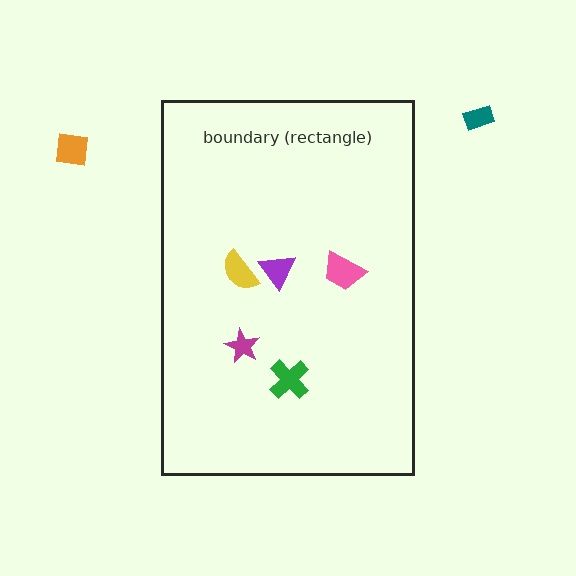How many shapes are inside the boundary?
5 inside, 2 outside.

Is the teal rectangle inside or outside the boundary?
Outside.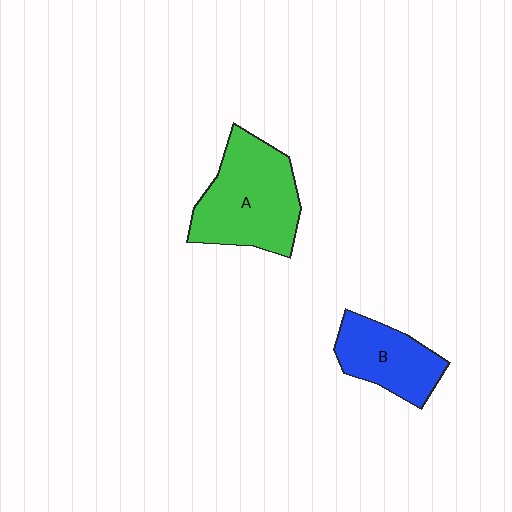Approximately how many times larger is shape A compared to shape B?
Approximately 1.5 times.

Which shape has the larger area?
Shape A (green).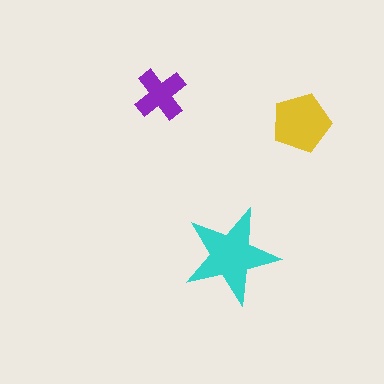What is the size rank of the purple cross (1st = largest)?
3rd.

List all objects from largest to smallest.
The cyan star, the yellow pentagon, the purple cross.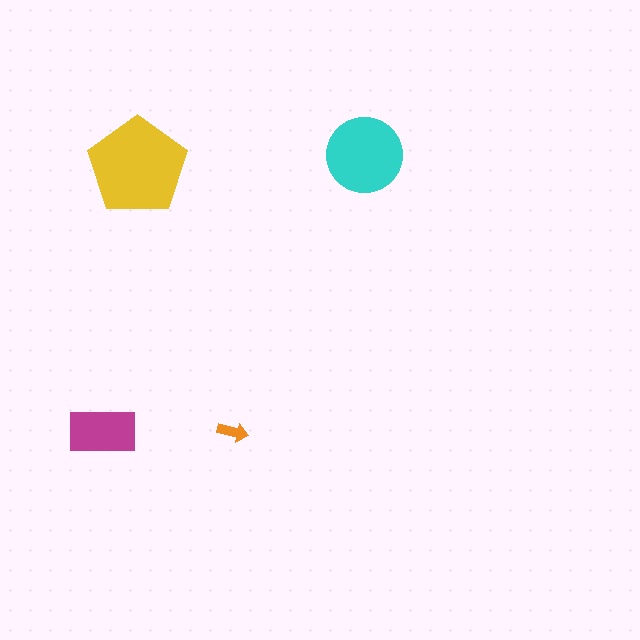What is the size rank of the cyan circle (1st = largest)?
2nd.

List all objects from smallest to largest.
The orange arrow, the magenta rectangle, the cyan circle, the yellow pentagon.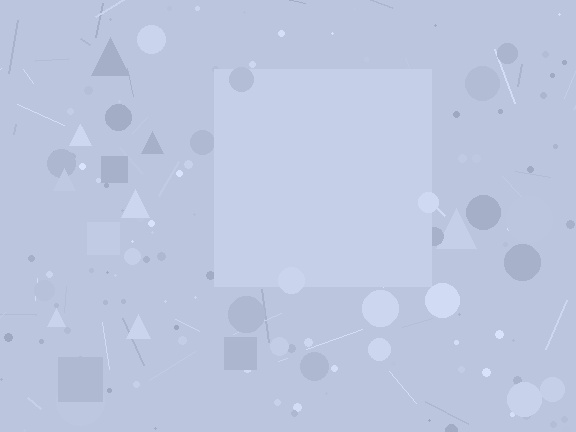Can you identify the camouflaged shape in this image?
The camouflaged shape is a square.